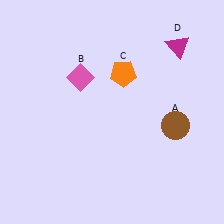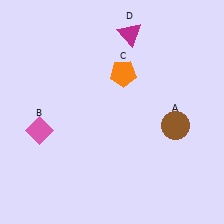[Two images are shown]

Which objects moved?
The objects that moved are: the pink diamond (B), the magenta triangle (D).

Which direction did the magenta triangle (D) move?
The magenta triangle (D) moved left.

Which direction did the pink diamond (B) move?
The pink diamond (B) moved down.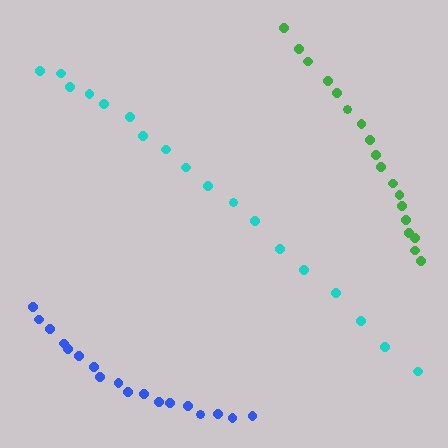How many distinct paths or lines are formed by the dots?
There are 3 distinct paths.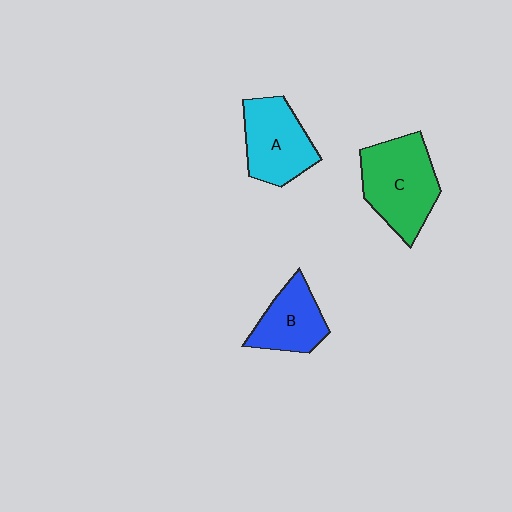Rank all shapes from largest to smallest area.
From largest to smallest: C (green), A (cyan), B (blue).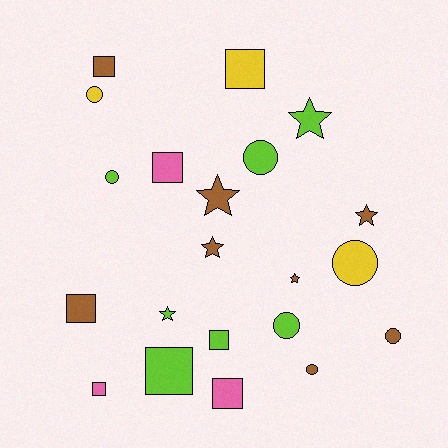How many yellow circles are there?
There are 2 yellow circles.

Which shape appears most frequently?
Square, with 8 objects.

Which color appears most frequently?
Brown, with 8 objects.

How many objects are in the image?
There are 21 objects.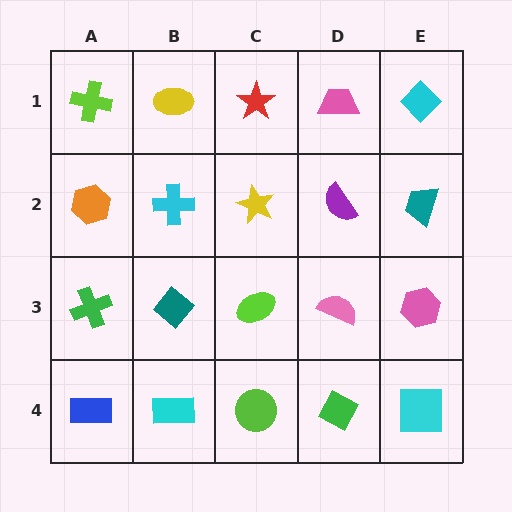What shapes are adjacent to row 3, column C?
A yellow star (row 2, column C), a lime circle (row 4, column C), a teal diamond (row 3, column B), a pink semicircle (row 3, column D).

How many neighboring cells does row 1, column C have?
3.